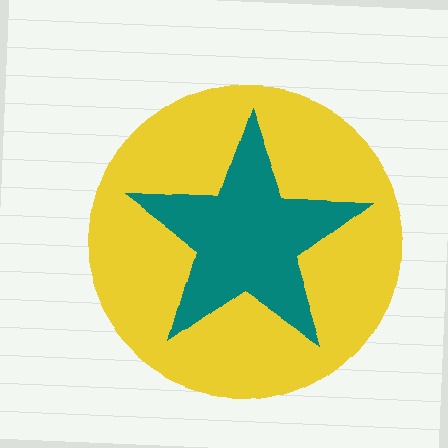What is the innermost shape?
The teal star.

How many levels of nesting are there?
2.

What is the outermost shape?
The yellow circle.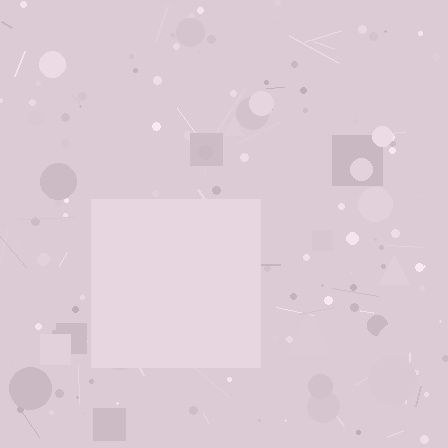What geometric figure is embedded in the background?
A square is embedded in the background.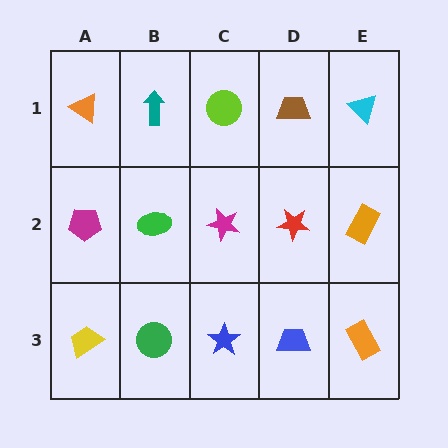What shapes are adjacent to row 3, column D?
A red star (row 2, column D), a blue star (row 3, column C), an orange rectangle (row 3, column E).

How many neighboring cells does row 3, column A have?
2.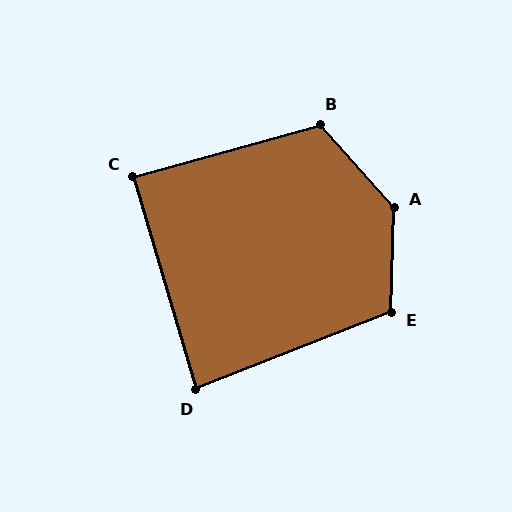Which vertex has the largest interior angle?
A, at approximately 137 degrees.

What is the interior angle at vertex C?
Approximately 89 degrees (approximately right).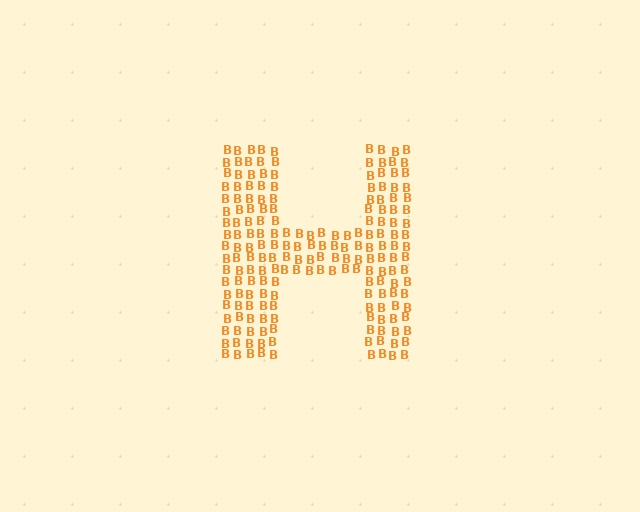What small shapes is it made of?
It is made of small letter B's.